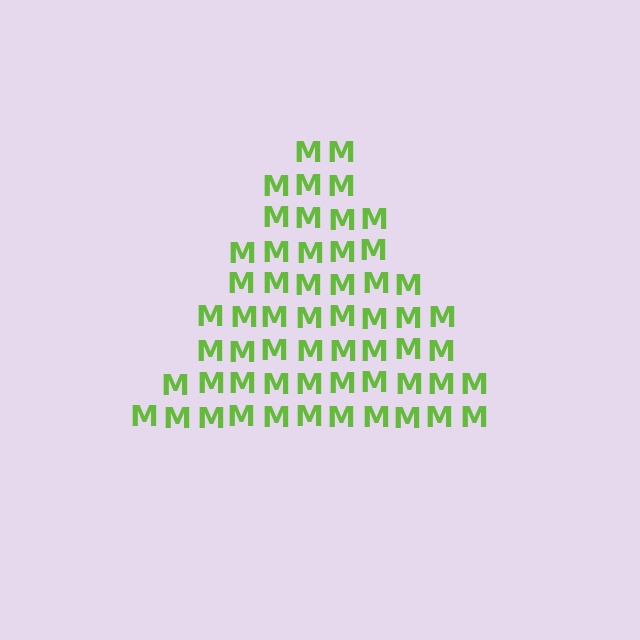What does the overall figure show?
The overall figure shows a triangle.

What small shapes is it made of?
It is made of small letter M's.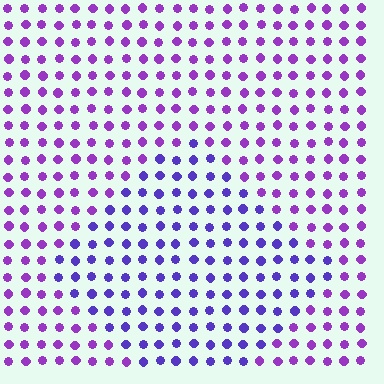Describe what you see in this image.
The image is filled with small purple elements in a uniform arrangement. A diamond-shaped region is visible where the elements are tinted to a slightly different hue, forming a subtle color boundary.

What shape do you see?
I see a diamond.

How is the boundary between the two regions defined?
The boundary is defined purely by a slight shift in hue (about 29 degrees). Spacing, size, and orientation are identical on both sides.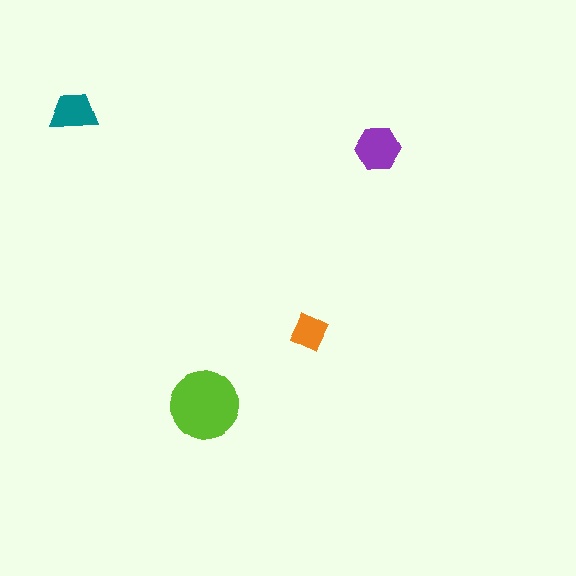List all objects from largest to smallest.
The lime circle, the purple hexagon, the teal trapezoid, the orange square.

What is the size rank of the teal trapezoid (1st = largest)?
3rd.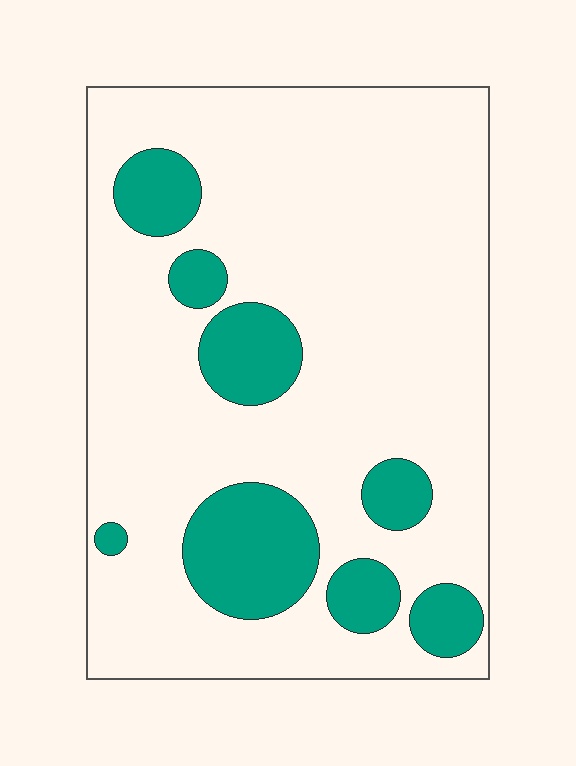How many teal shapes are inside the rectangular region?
8.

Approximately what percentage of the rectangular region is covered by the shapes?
Approximately 20%.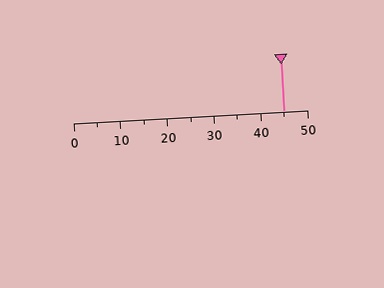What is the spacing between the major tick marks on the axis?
The major ticks are spaced 10 apart.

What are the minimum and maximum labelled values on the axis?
The axis runs from 0 to 50.